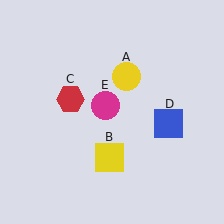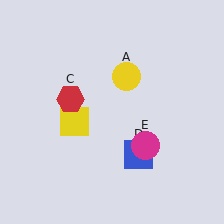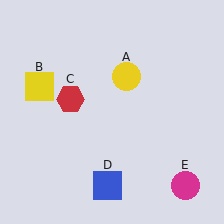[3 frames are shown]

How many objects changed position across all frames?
3 objects changed position: yellow square (object B), blue square (object D), magenta circle (object E).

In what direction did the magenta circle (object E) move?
The magenta circle (object E) moved down and to the right.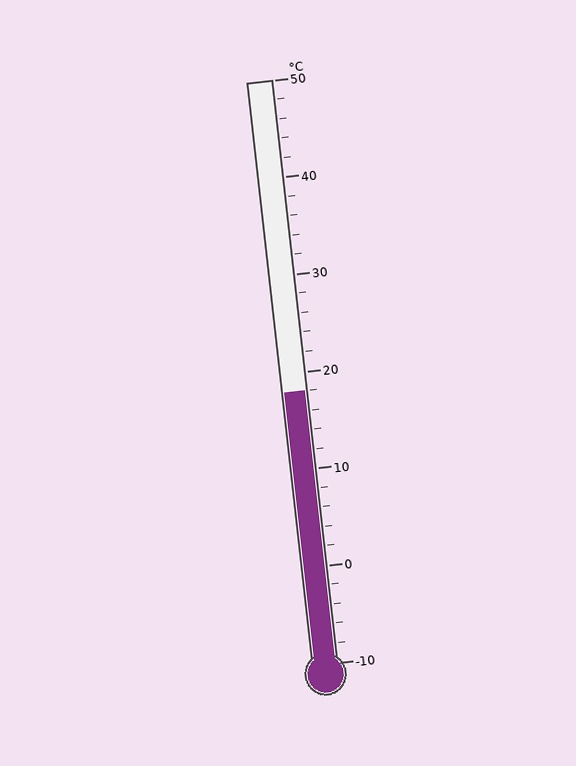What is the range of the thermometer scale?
The thermometer scale ranges from -10°C to 50°C.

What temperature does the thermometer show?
The thermometer shows approximately 18°C.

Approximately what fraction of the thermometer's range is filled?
The thermometer is filled to approximately 45% of its range.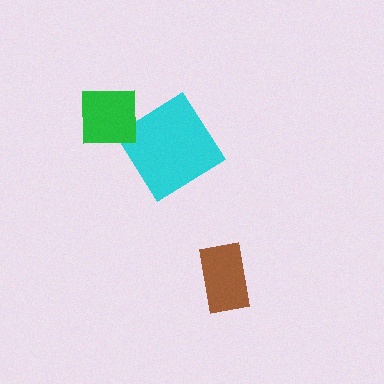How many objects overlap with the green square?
1 object overlaps with the green square.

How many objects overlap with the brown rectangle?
0 objects overlap with the brown rectangle.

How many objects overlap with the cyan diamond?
1 object overlaps with the cyan diamond.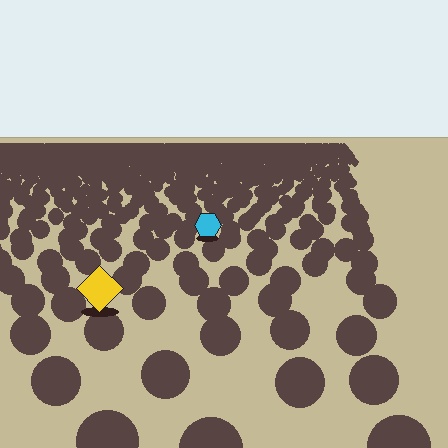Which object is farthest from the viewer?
The cyan hexagon is farthest from the viewer. It appears smaller and the ground texture around it is denser.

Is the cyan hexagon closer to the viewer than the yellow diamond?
No. The yellow diamond is closer — you can tell from the texture gradient: the ground texture is coarser near it.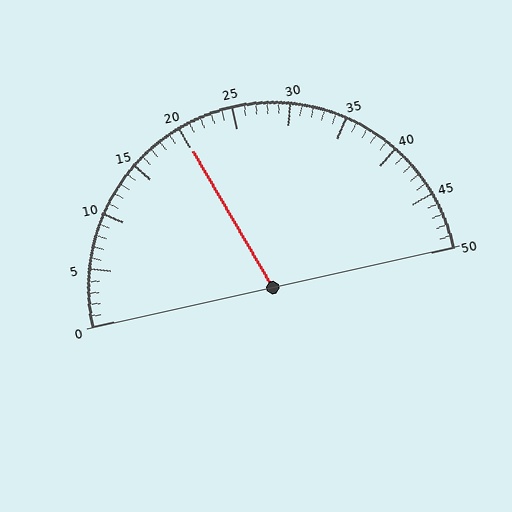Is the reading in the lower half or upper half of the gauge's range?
The reading is in the lower half of the range (0 to 50).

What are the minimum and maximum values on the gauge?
The gauge ranges from 0 to 50.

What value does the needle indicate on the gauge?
The needle indicates approximately 20.